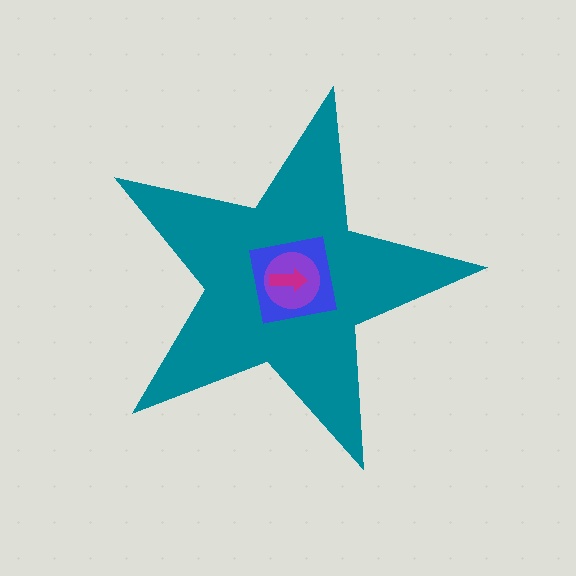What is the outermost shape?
The teal star.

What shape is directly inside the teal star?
The blue square.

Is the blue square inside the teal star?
Yes.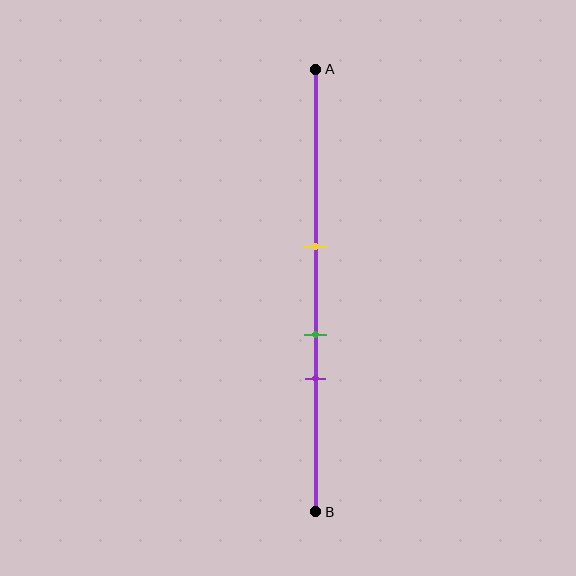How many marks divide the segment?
There are 3 marks dividing the segment.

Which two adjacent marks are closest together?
The green and purple marks are the closest adjacent pair.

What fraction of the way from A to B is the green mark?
The green mark is approximately 60% (0.6) of the way from A to B.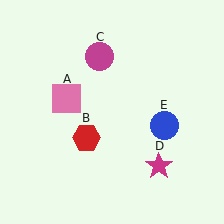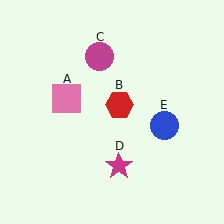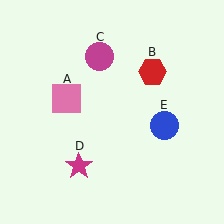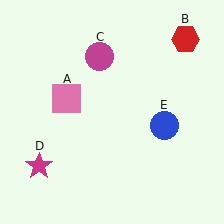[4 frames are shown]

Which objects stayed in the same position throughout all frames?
Pink square (object A) and magenta circle (object C) and blue circle (object E) remained stationary.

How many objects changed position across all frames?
2 objects changed position: red hexagon (object B), magenta star (object D).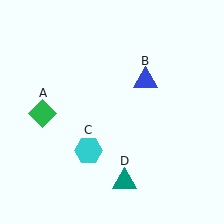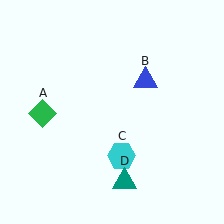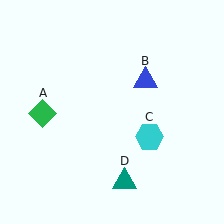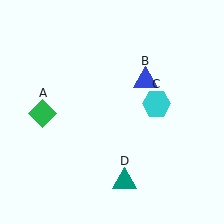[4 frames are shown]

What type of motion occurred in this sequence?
The cyan hexagon (object C) rotated counterclockwise around the center of the scene.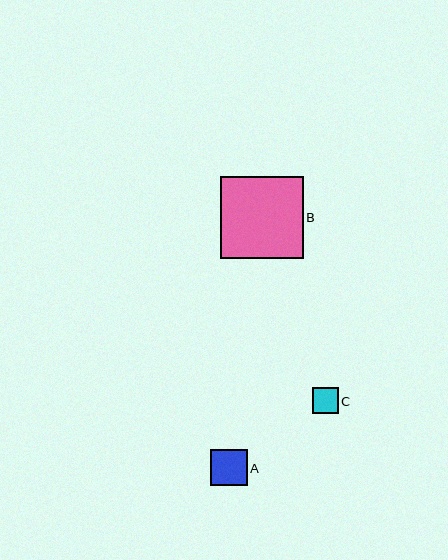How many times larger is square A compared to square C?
Square A is approximately 1.4 times the size of square C.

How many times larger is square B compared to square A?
Square B is approximately 2.3 times the size of square A.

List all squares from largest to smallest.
From largest to smallest: B, A, C.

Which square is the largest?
Square B is the largest with a size of approximately 83 pixels.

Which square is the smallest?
Square C is the smallest with a size of approximately 26 pixels.